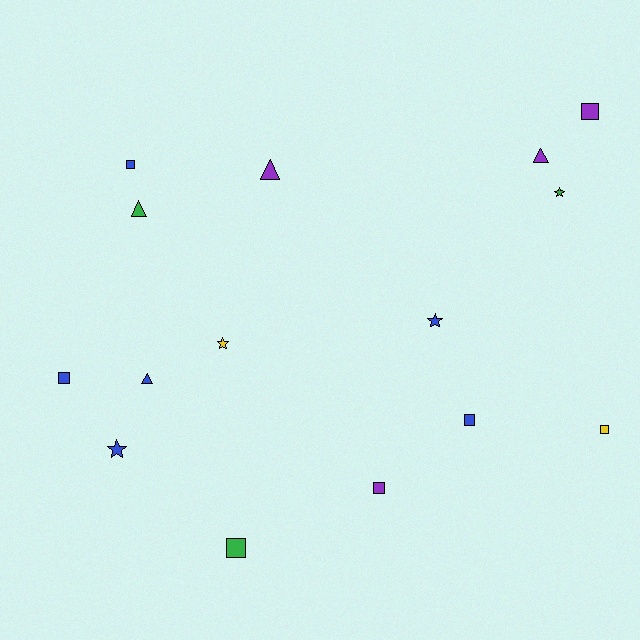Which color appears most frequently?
Blue, with 6 objects.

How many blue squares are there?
There are 3 blue squares.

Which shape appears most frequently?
Square, with 7 objects.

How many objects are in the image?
There are 15 objects.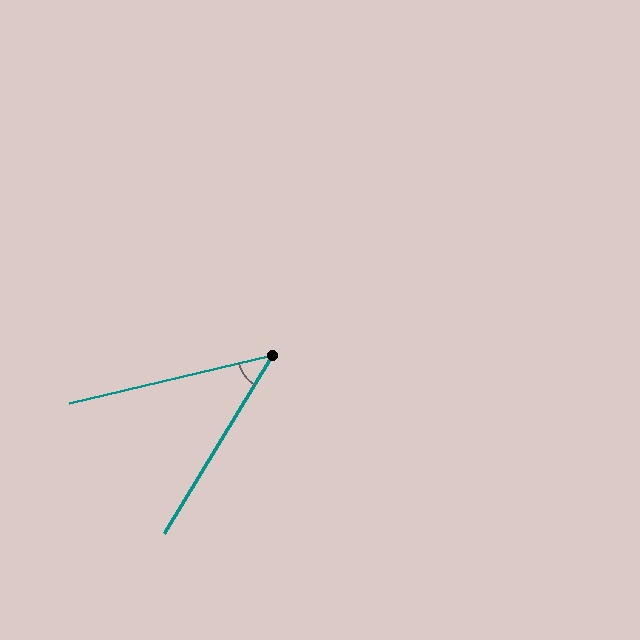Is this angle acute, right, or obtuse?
It is acute.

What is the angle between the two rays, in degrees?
Approximately 45 degrees.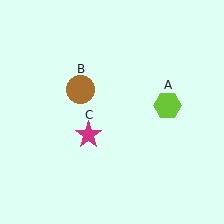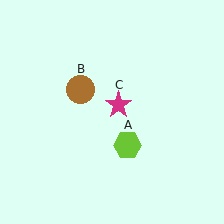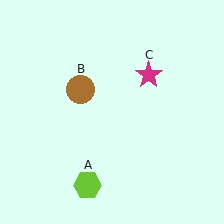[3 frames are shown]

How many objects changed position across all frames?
2 objects changed position: lime hexagon (object A), magenta star (object C).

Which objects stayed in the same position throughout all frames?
Brown circle (object B) remained stationary.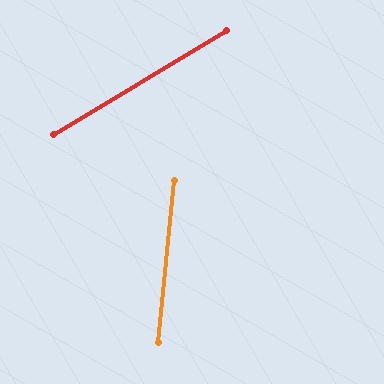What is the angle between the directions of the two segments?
Approximately 54 degrees.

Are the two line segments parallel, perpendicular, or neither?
Neither parallel nor perpendicular — they differ by about 54°.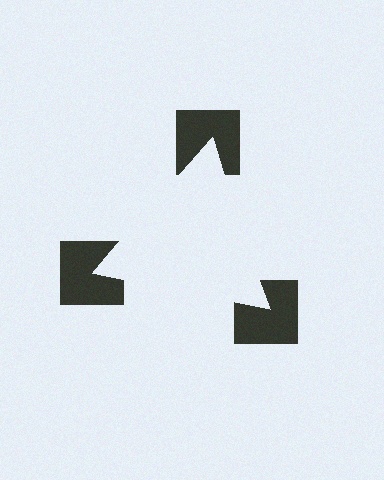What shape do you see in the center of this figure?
An illusory triangle — its edges are inferred from the aligned wedge cuts in the notched squares, not physically drawn.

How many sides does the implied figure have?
3 sides.